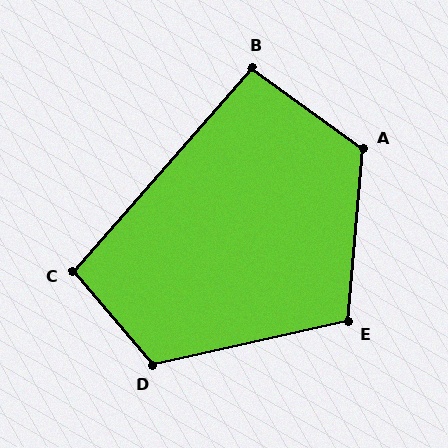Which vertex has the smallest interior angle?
B, at approximately 95 degrees.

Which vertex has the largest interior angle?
A, at approximately 121 degrees.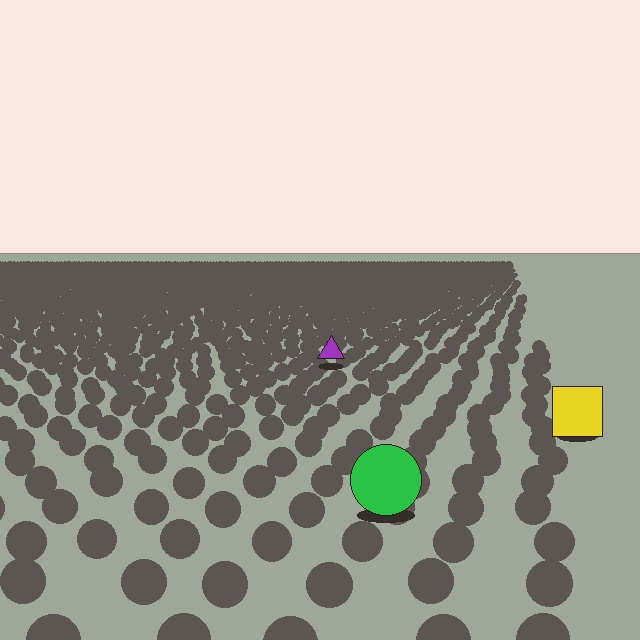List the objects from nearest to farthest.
From nearest to farthest: the green circle, the yellow square, the purple triangle.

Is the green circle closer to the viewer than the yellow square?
Yes. The green circle is closer — you can tell from the texture gradient: the ground texture is coarser near it.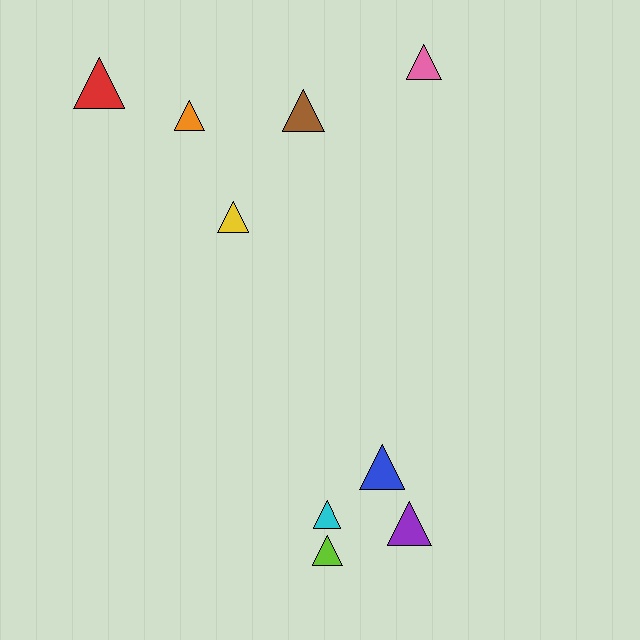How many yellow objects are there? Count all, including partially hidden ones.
There is 1 yellow object.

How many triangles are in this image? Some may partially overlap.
There are 9 triangles.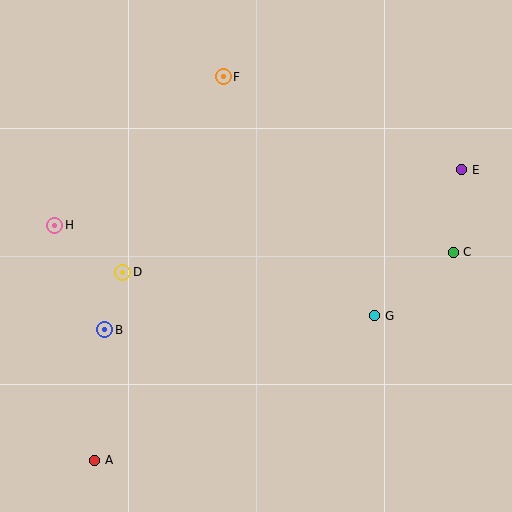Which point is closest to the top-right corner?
Point E is closest to the top-right corner.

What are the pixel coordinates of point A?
Point A is at (95, 460).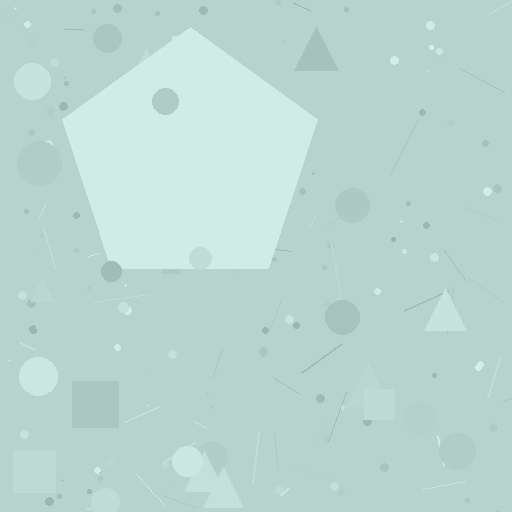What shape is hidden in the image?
A pentagon is hidden in the image.